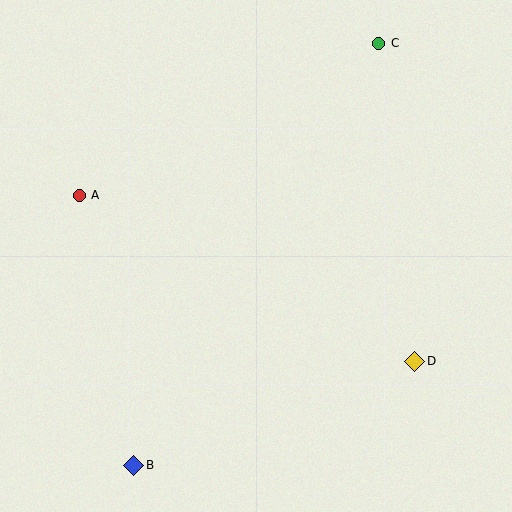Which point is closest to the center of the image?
Point A at (79, 195) is closest to the center.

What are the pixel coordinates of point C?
Point C is at (379, 43).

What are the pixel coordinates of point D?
Point D is at (415, 361).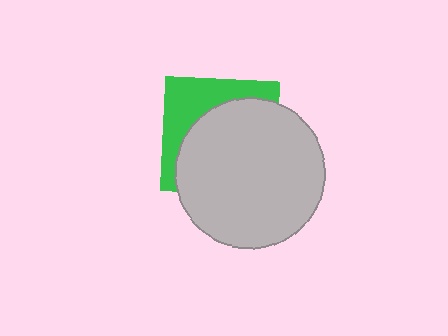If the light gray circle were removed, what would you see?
You would see the complete green square.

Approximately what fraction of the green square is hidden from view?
Roughly 65% of the green square is hidden behind the light gray circle.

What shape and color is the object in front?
The object in front is a light gray circle.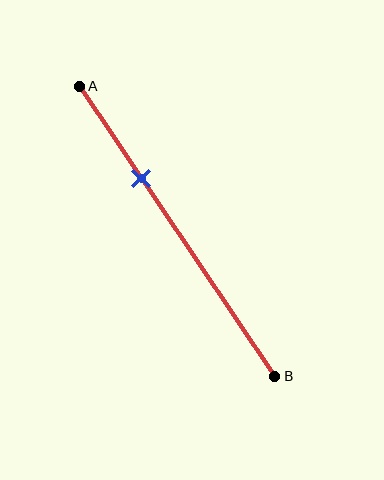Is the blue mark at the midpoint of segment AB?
No, the mark is at about 30% from A, not at the 50% midpoint.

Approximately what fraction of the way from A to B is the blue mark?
The blue mark is approximately 30% of the way from A to B.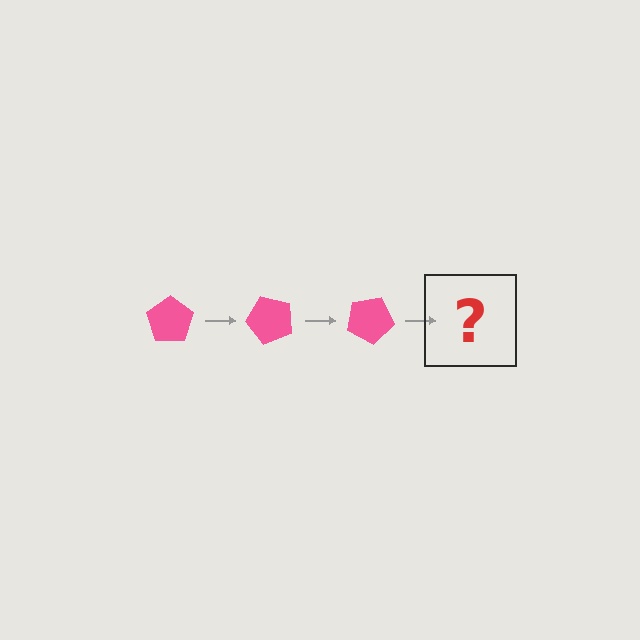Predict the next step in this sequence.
The next step is a pink pentagon rotated 150 degrees.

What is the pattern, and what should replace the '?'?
The pattern is that the pentagon rotates 50 degrees each step. The '?' should be a pink pentagon rotated 150 degrees.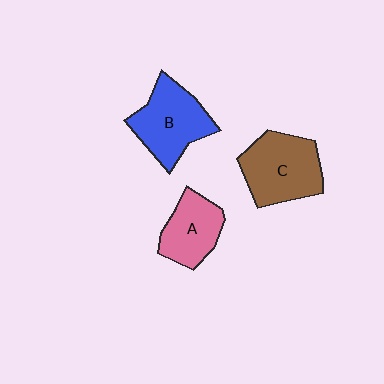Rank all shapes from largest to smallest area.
From largest to smallest: C (brown), B (blue), A (pink).